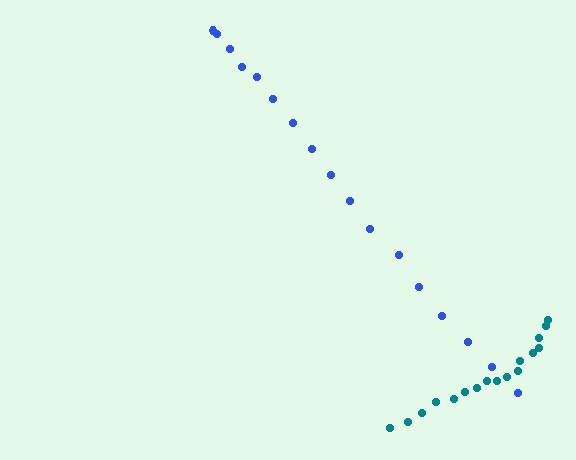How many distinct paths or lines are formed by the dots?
There are 2 distinct paths.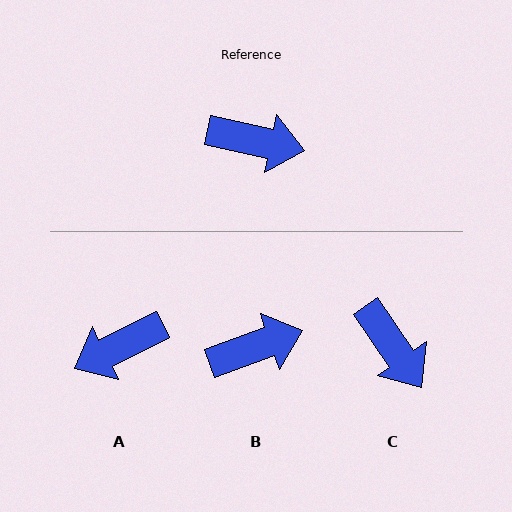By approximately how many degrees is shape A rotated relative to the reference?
Approximately 141 degrees clockwise.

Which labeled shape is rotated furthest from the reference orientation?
A, about 141 degrees away.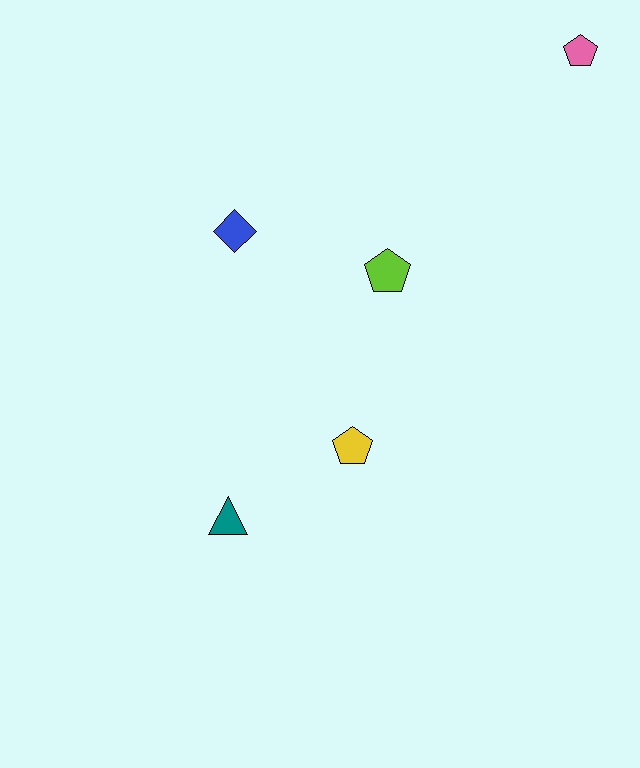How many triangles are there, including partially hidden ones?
There is 1 triangle.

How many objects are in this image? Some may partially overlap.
There are 5 objects.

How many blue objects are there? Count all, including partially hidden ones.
There is 1 blue object.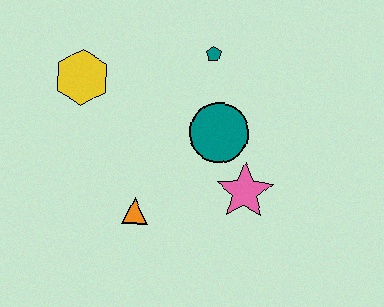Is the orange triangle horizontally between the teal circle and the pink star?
No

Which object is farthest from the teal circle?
The yellow hexagon is farthest from the teal circle.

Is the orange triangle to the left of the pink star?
Yes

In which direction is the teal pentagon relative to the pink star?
The teal pentagon is above the pink star.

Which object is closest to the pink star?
The teal circle is closest to the pink star.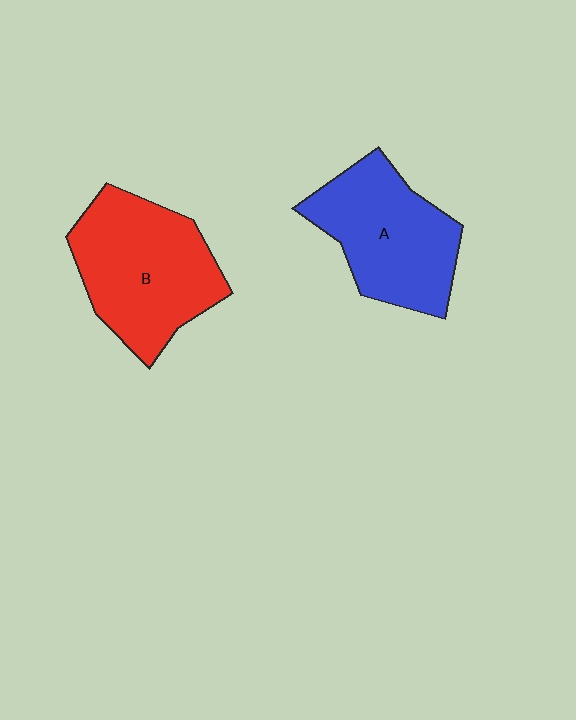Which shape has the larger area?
Shape B (red).